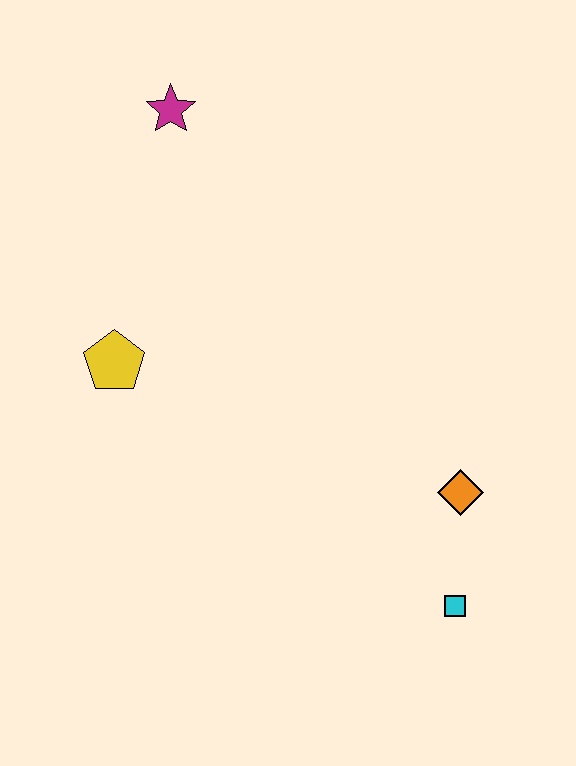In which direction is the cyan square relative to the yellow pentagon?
The cyan square is to the right of the yellow pentagon.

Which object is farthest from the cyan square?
The magenta star is farthest from the cyan square.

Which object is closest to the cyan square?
The orange diamond is closest to the cyan square.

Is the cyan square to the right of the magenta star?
Yes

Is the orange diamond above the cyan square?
Yes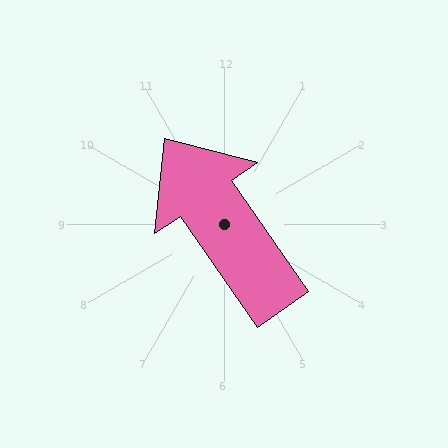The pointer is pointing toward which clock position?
Roughly 11 o'clock.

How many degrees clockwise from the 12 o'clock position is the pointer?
Approximately 325 degrees.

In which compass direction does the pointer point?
Northwest.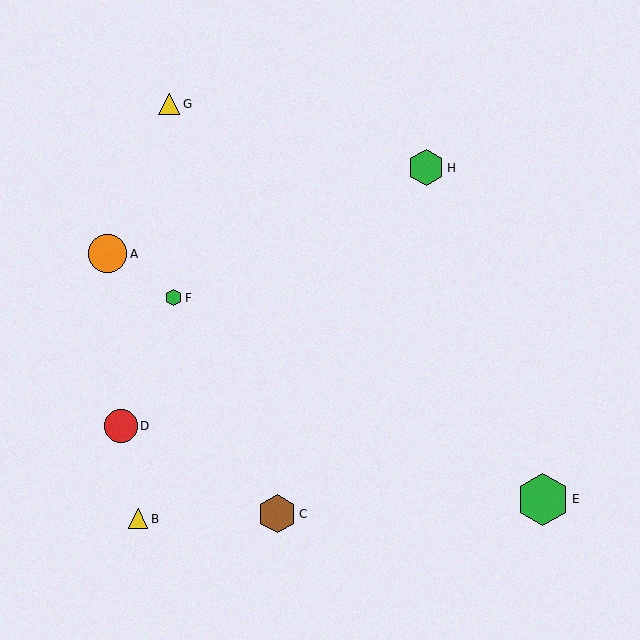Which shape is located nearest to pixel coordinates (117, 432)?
The red circle (labeled D) at (121, 426) is nearest to that location.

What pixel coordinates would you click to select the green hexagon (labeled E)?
Click at (543, 499) to select the green hexagon E.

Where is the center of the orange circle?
The center of the orange circle is at (108, 254).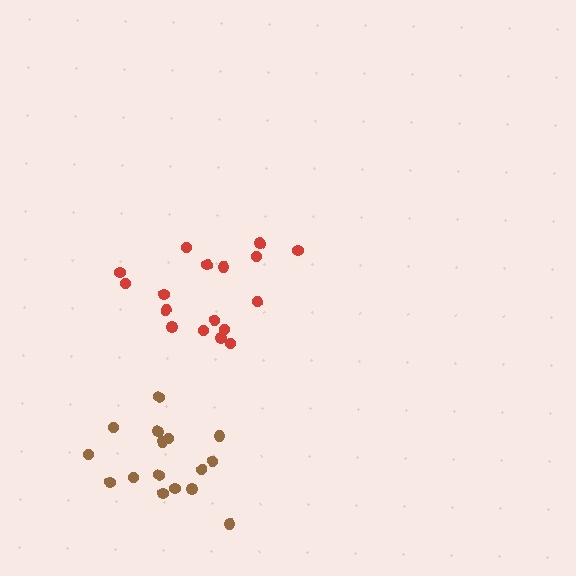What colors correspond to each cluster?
The clusters are colored: red, brown.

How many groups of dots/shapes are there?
There are 2 groups.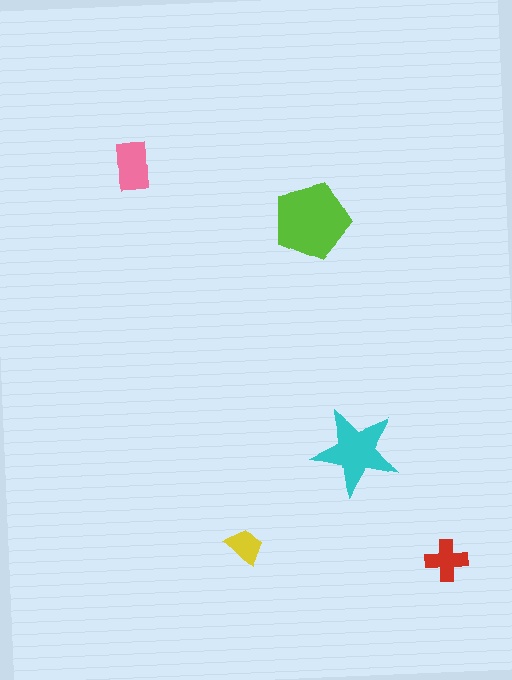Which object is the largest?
The lime pentagon.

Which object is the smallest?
The yellow trapezoid.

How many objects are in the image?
There are 5 objects in the image.